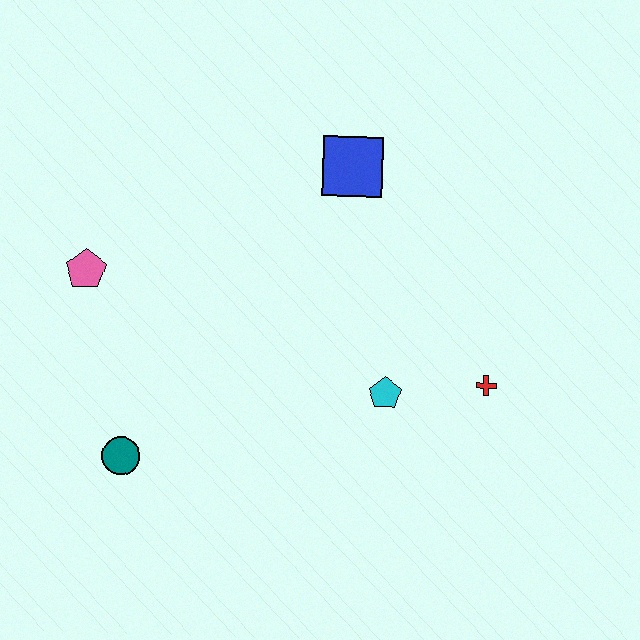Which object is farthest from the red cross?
The pink pentagon is farthest from the red cross.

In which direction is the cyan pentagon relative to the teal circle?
The cyan pentagon is to the right of the teal circle.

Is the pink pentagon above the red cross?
Yes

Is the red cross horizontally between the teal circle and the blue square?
No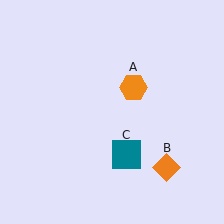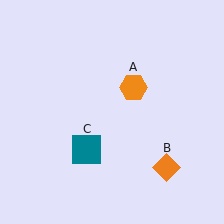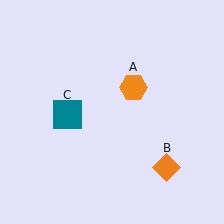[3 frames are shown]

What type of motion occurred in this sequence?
The teal square (object C) rotated clockwise around the center of the scene.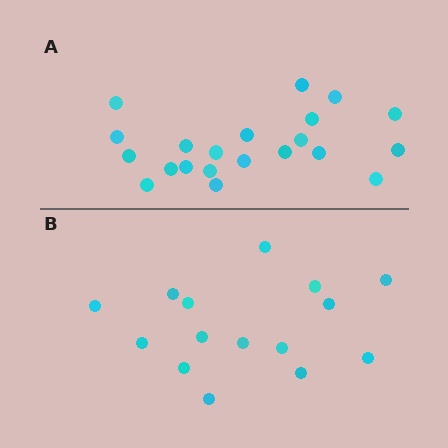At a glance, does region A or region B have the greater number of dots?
Region A (the top region) has more dots.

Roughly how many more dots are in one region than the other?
Region A has about 6 more dots than region B.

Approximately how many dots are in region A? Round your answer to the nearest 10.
About 20 dots. (The exact count is 21, which rounds to 20.)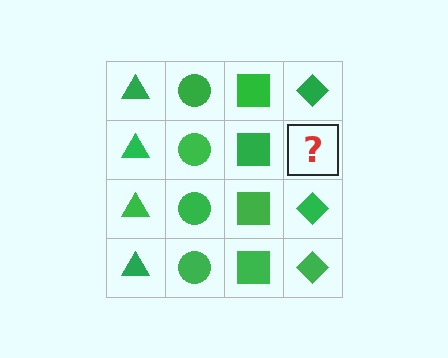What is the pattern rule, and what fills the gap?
The rule is that each column has a consistent shape. The gap should be filled with a green diamond.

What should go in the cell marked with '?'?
The missing cell should contain a green diamond.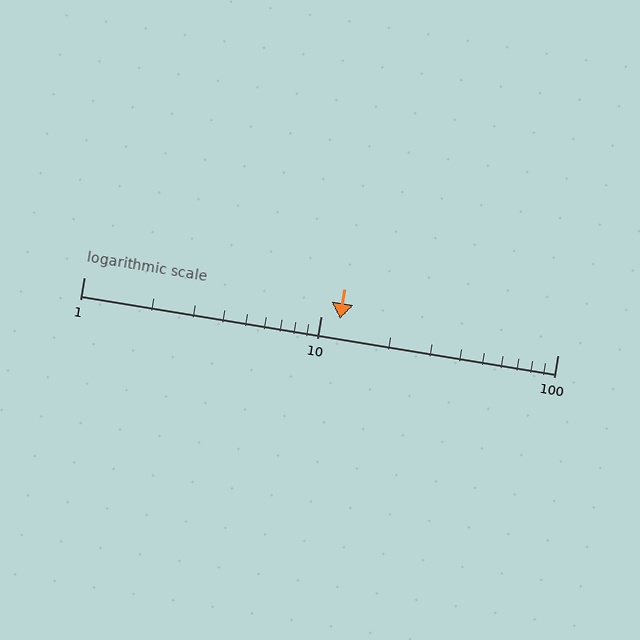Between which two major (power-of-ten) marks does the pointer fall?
The pointer is between 10 and 100.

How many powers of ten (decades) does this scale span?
The scale spans 2 decades, from 1 to 100.